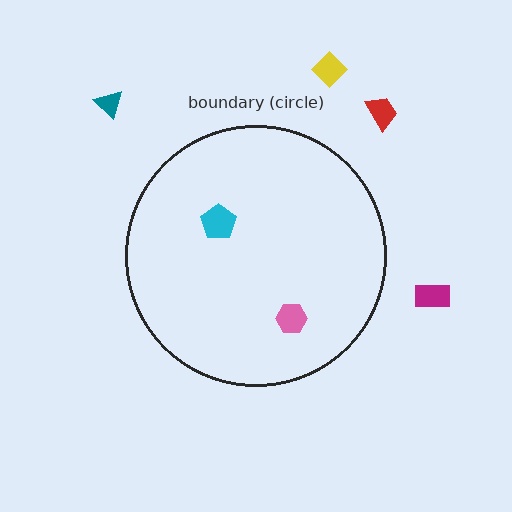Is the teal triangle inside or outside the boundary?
Outside.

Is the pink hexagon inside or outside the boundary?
Inside.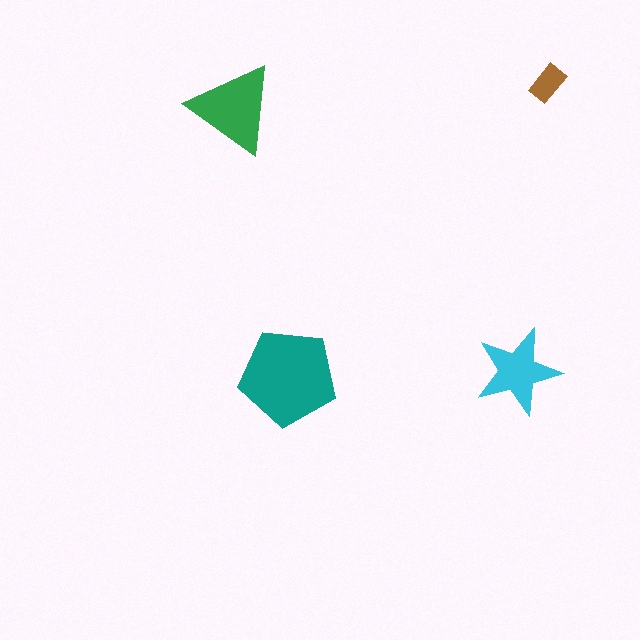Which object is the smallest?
The brown rectangle.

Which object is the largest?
The teal pentagon.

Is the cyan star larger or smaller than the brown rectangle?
Larger.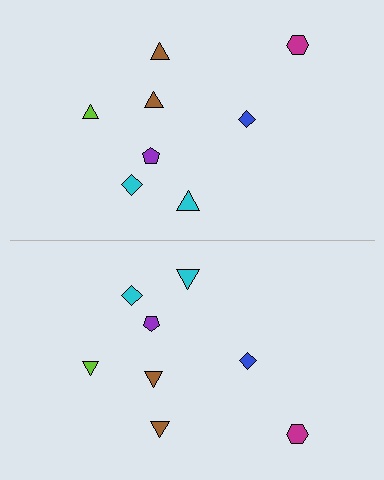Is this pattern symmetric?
Yes, this pattern has bilateral (reflection) symmetry.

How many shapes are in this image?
There are 16 shapes in this image.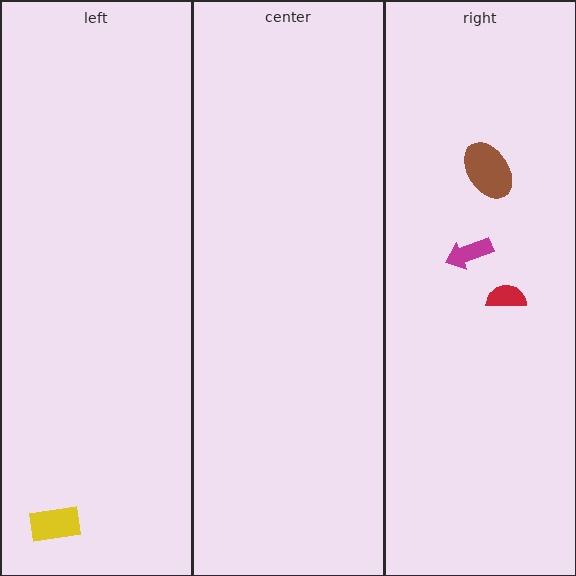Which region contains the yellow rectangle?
The left region.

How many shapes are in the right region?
3.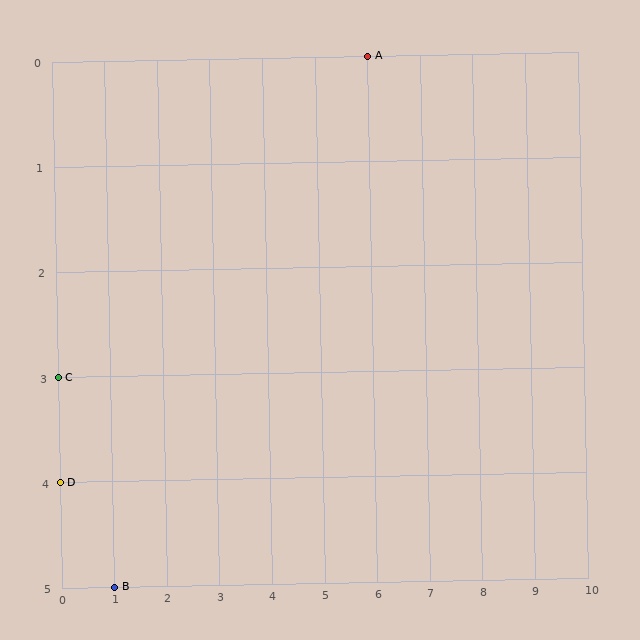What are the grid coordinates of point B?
Point B is at grid coordinates (1, 5).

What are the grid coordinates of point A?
Point A is at grid coordinates (6, 0).